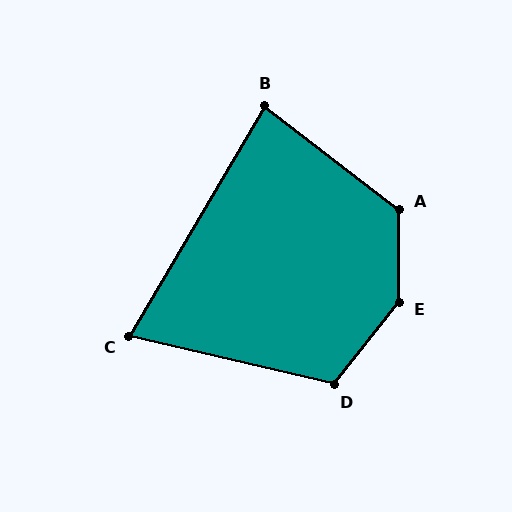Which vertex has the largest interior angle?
E, at approximately 142 degrees.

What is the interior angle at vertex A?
Approximately 127 degrees (obtuse).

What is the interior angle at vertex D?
Approximately 115 degrees (obtuse).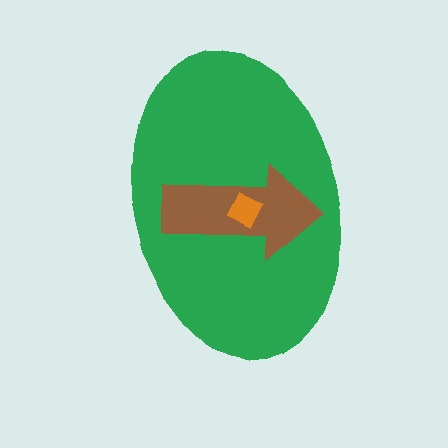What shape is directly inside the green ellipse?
The brown arrow.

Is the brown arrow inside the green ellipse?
Yes.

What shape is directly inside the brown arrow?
The orange square.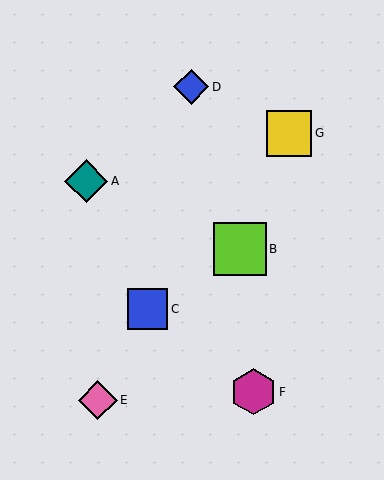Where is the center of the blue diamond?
The center of the blue diamond is at (191, 87).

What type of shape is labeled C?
Shape C is a blue square.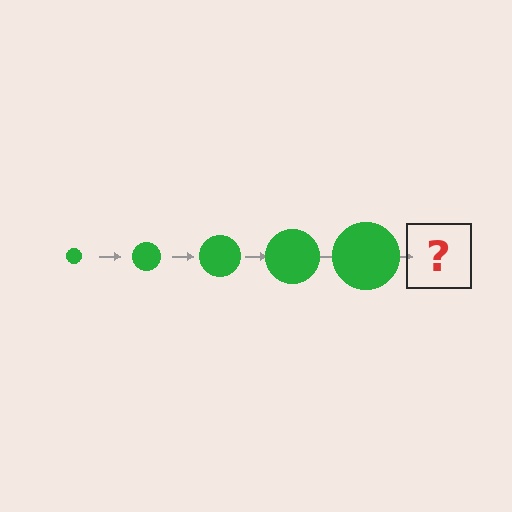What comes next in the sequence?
The next element should be a green circle, larger than the previous one.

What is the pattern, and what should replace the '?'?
The pattern is that the circle gets progressively larger each step. The '?' should be a green circle, larger than the previous one.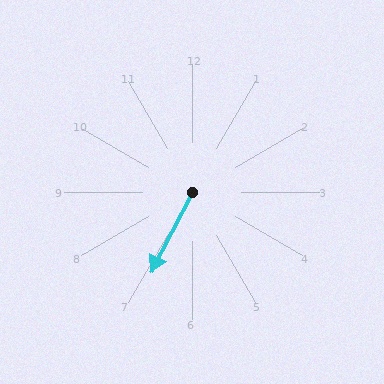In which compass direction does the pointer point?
Southwest.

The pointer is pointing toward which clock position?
Roughly 7 o'clock.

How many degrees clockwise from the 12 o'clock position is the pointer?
Approximately 207 degrees.